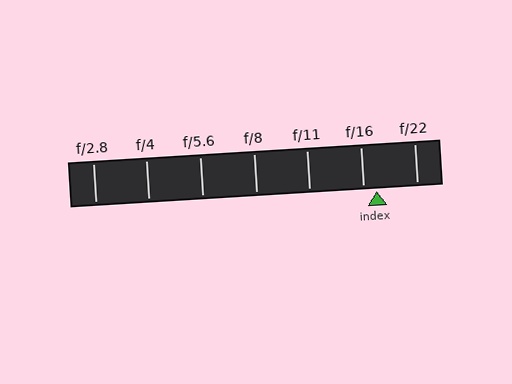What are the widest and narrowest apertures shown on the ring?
The widest aperture shown is f/2.8 and the narrowest is f/22.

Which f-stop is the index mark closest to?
The index mark is closest to f/16.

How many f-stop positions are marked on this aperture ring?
There are 7 f-stop positions marked.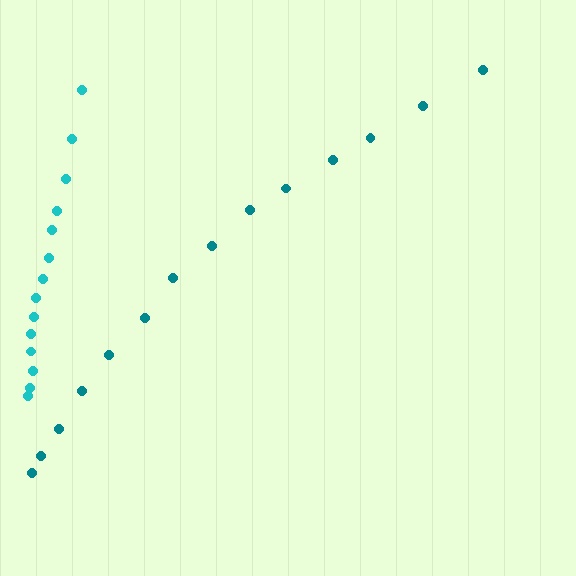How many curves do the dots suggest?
There are 2 distinct paths.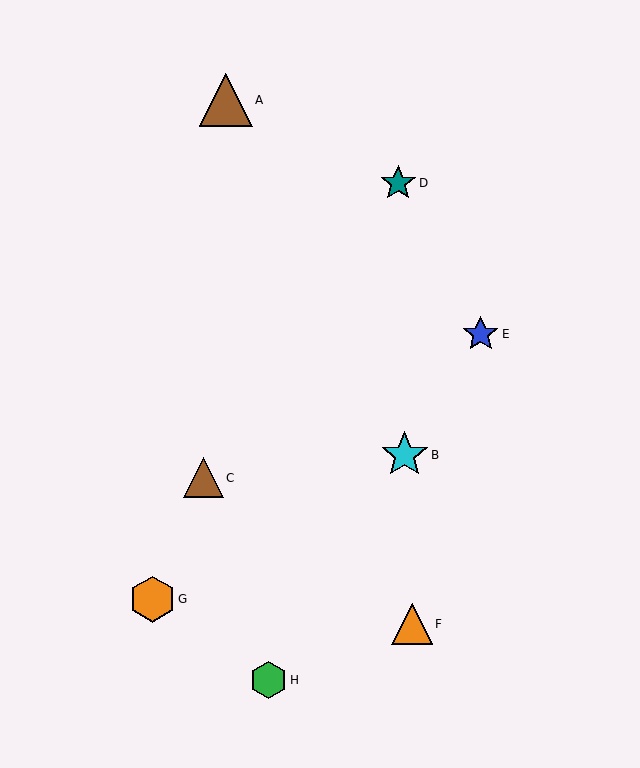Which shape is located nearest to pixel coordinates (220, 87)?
The brown triangle (labeled A) at (226, 100) is nearest to that location.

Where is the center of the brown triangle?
The center of the brown triangle is at (226, 100).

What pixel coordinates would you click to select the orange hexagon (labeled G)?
Click at (152, 599) to select the orange hexagon G.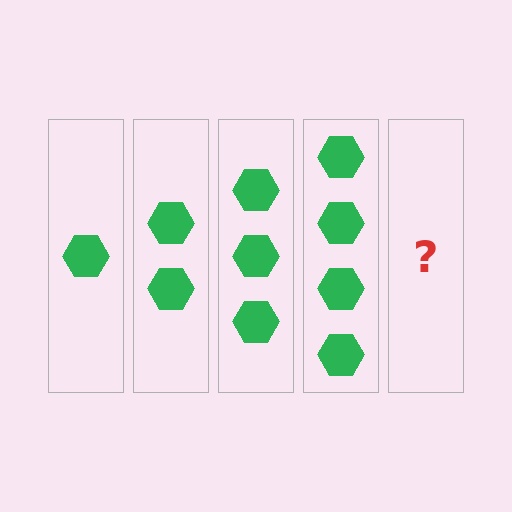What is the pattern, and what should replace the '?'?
The pattern is that each step adds one more hexagon. The '?' should be 5 hexagons.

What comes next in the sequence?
The next element should be 5 hexagons.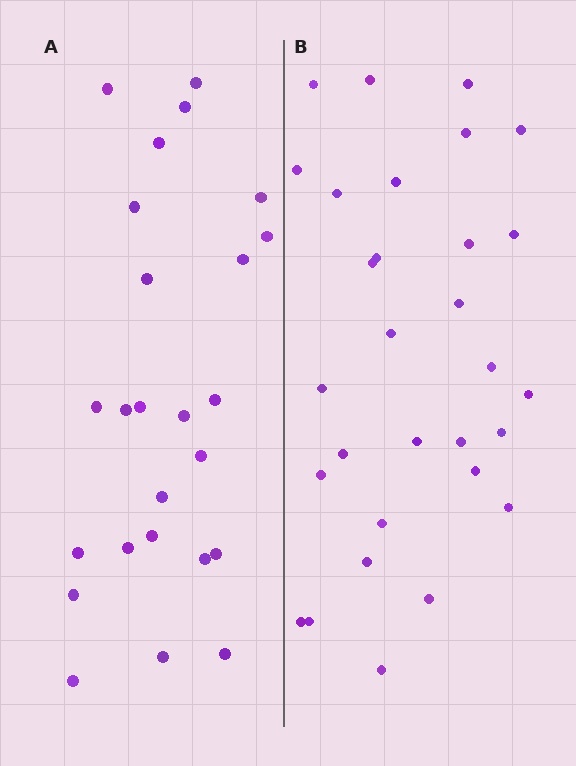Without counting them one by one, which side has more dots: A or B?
Region B (the right region) has more dots.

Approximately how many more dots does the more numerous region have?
Region B has about 5 more dots than region A.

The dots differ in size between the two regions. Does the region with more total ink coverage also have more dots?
No. Region A has more total ink coverage because its dots are larger, but region B actually contains more individual dots. Total area can be misleading — the number of items is what matters here.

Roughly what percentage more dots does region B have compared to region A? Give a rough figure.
About 20% more.